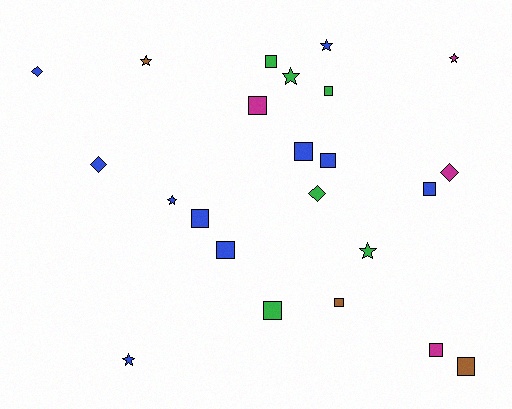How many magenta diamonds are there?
There is 1 magenta diamond.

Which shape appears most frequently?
Square, with 12 objects.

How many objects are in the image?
There are 23 objects.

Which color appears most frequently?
Blue, with 10 objects.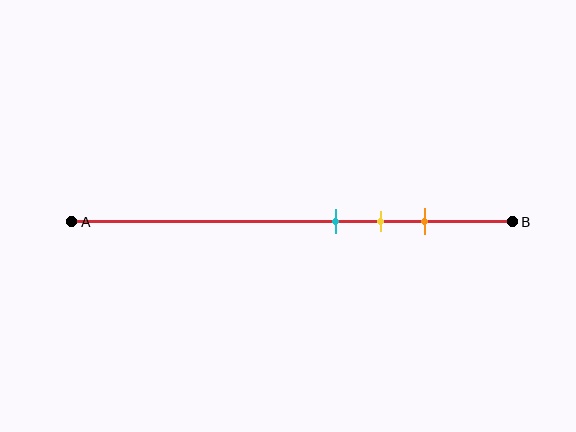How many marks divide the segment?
There are 3 marks dividing the segment.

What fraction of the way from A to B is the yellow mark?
The yellow mark is approximately 70% (0.7) of the way from A to B.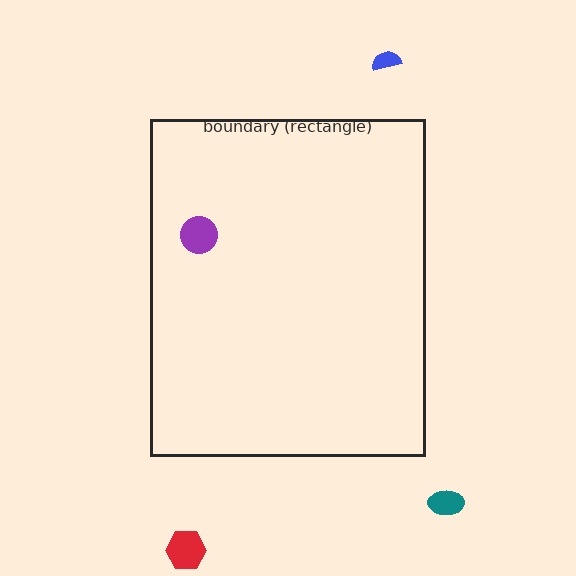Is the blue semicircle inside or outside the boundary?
Outside.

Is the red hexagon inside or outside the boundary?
Outside.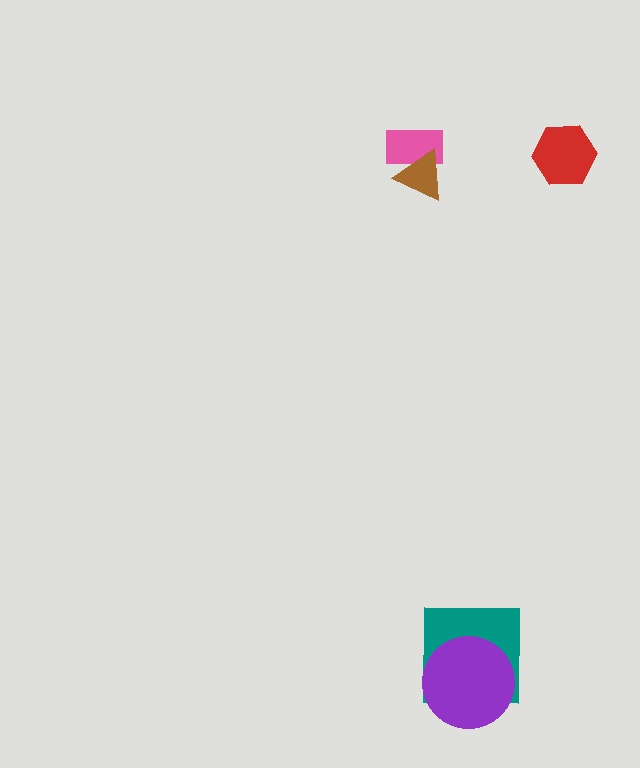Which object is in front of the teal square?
The purple circle is in front of the teal square.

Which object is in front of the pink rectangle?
The brown triangle is in front of the pink rectangle.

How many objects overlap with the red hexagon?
0 objects overlap with the red hexagon.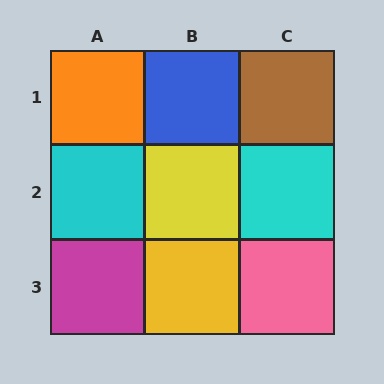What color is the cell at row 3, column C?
Pink.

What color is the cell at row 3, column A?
Magenta.